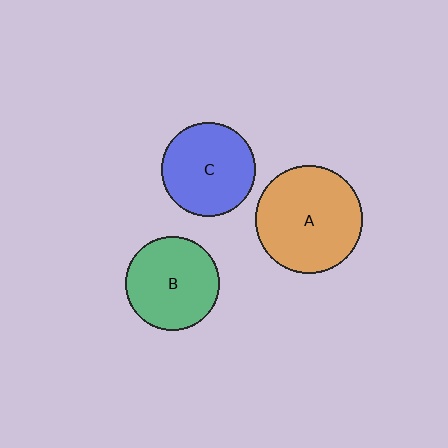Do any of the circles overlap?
No, none of the circles overlap.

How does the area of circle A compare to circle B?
Approximately 1.3 times.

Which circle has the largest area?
Circle A (orange).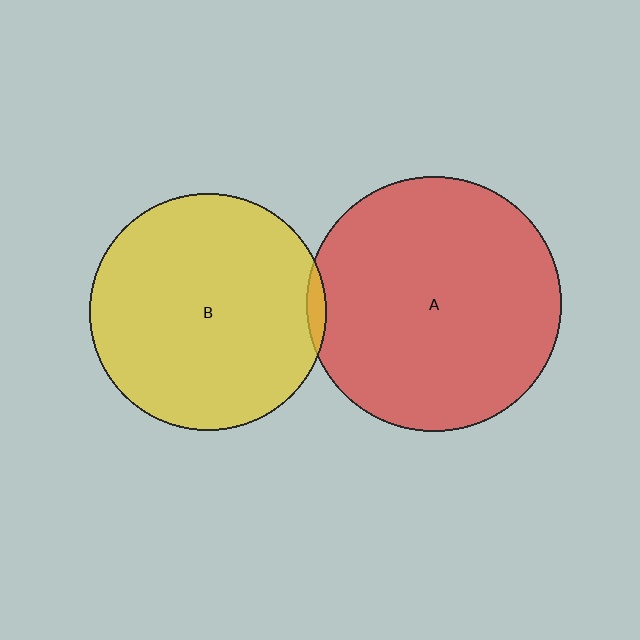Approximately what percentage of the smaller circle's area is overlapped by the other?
Approximately 5%.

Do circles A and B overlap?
Yes.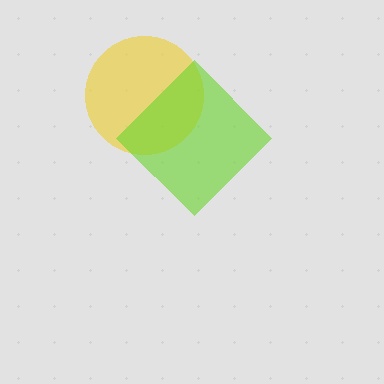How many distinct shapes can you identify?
There are 2 distinct shapes: a yellow circle, a lime diamond.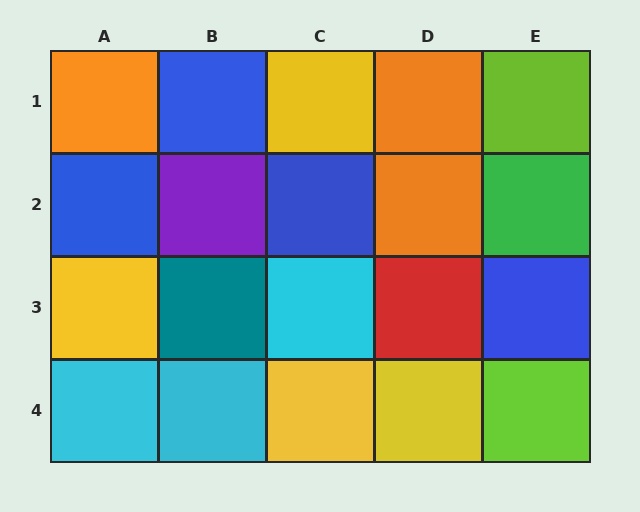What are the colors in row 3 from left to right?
Yellow, teal, cyan, red, blue.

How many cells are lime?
2 cells are lime.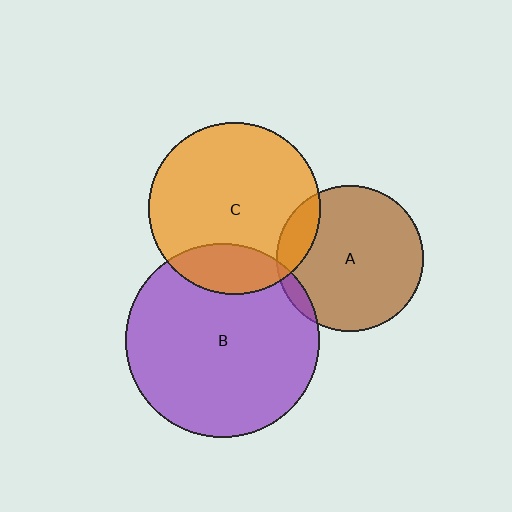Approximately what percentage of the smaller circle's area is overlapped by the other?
Approximately 20%.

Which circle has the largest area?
Circle B (purple).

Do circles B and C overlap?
Yes.